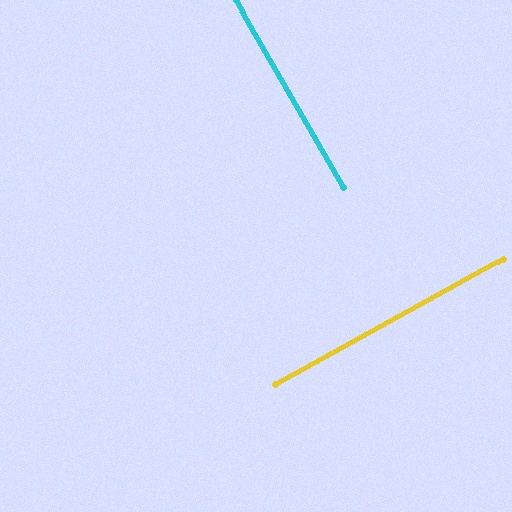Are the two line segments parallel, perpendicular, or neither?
Perpendicular — they meet at approximately 89°.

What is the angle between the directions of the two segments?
Approximately 89 degrees.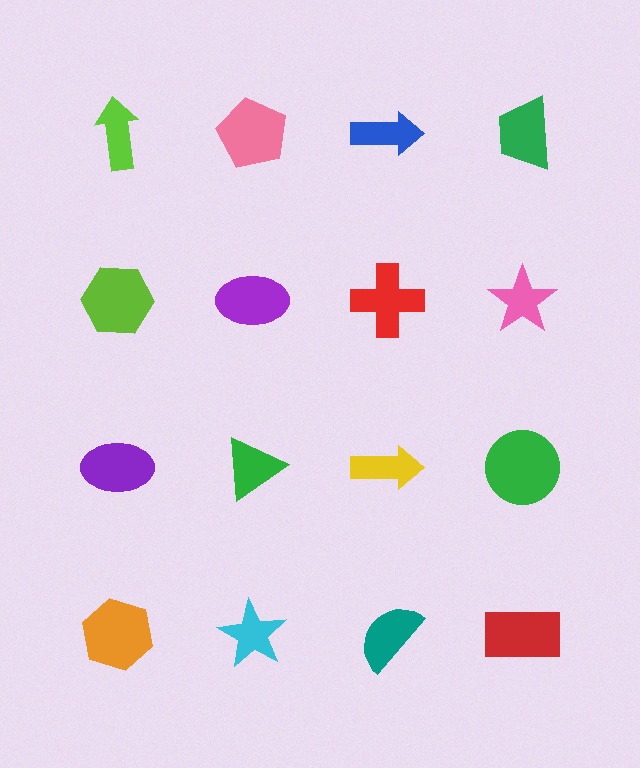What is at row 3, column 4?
A green circle.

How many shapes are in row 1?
4 shapes.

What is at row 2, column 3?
A red cross.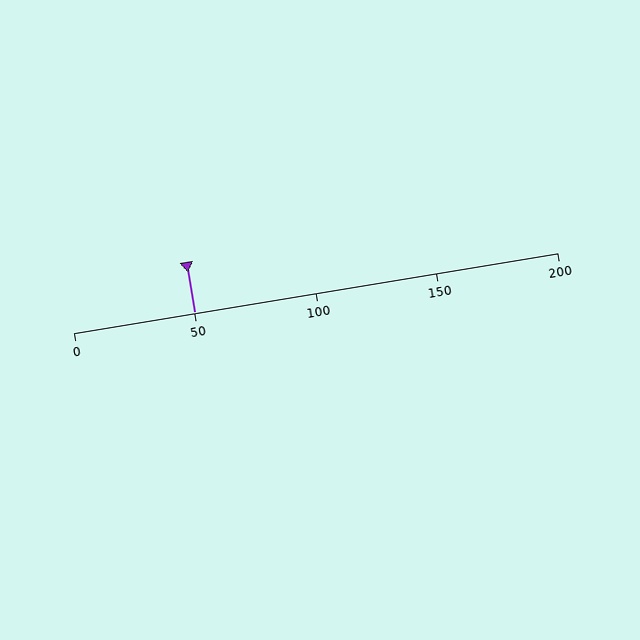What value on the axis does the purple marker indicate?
The marker indicates approximately 50.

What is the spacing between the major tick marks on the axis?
The major ticks are spaced 50 apart.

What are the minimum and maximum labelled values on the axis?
The axis runs from 0 to 200.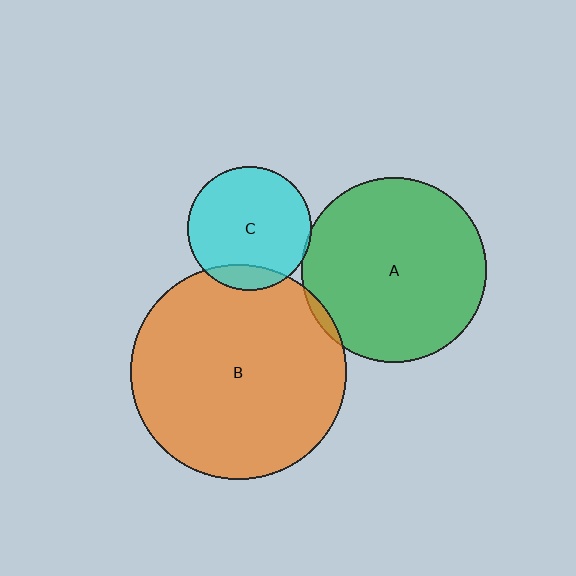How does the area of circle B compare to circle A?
Approximately 1.3 times.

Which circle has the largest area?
Circle B (orange).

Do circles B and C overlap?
Yes.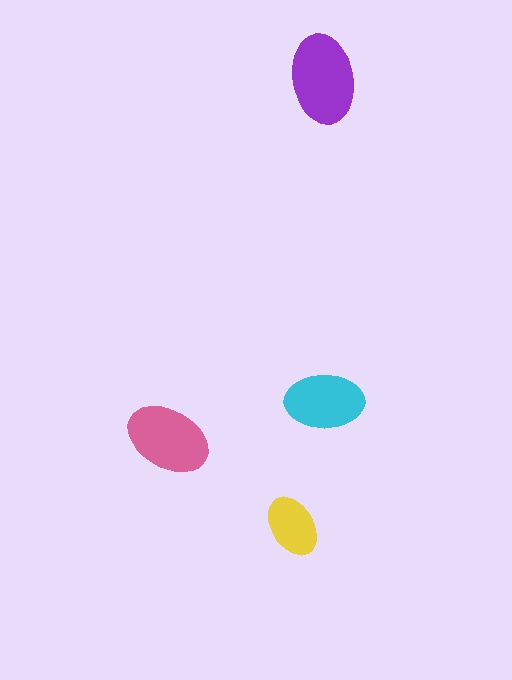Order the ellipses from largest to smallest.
the purple one, the pink one, the cyan one, the yellow one.